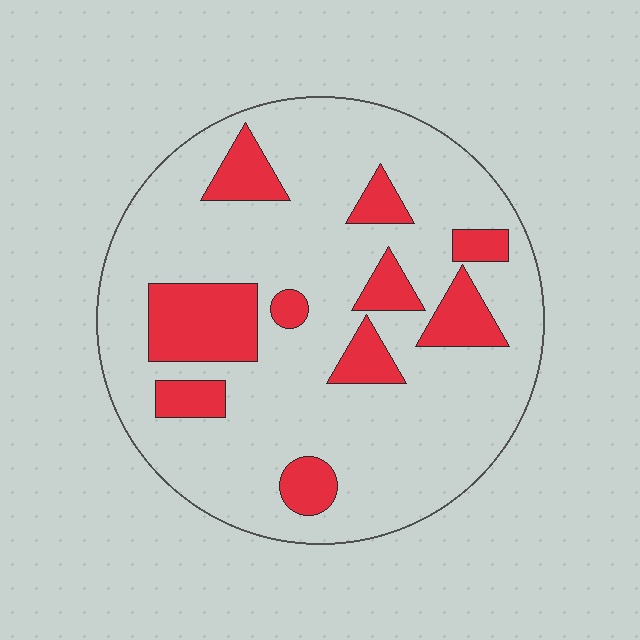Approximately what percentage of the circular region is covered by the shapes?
Approximately 20%.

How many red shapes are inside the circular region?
10.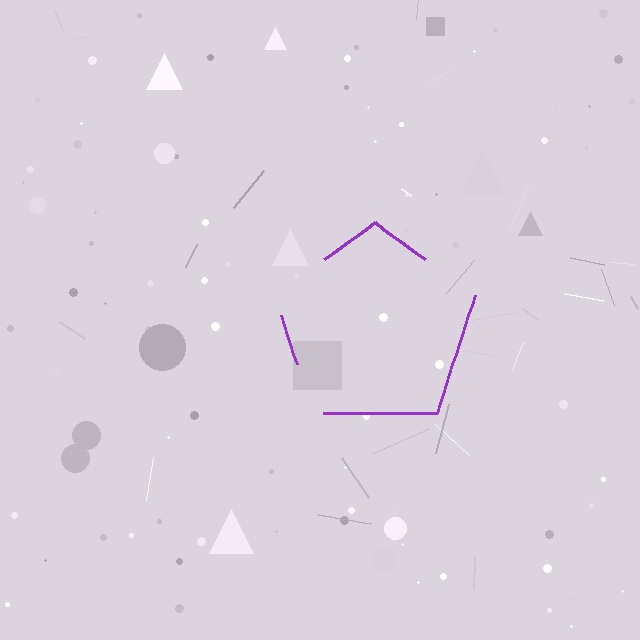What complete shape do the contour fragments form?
The contour fragments form a pentagon.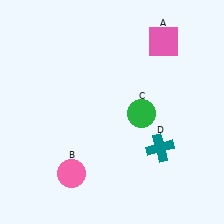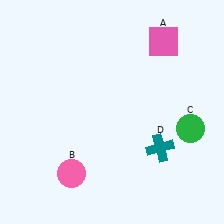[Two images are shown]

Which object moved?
The green circle (C) moved right.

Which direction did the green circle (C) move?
The green circle (C) moved right.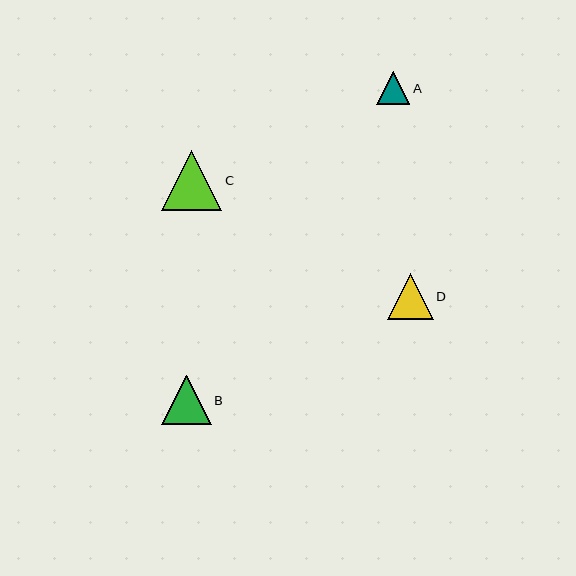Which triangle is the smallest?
Triangle A is the smallest with a size of approximately 33 pixels.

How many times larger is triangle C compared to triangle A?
Triangle C is approximately 1.8 times the size of triangle A.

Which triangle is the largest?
Triangle C is the largest with a size of approximately 60 pixels.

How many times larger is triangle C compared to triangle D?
Triangle C is approximately 1.3 times the size of triangle D.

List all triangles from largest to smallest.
From largest to smallest: C, B, D, A.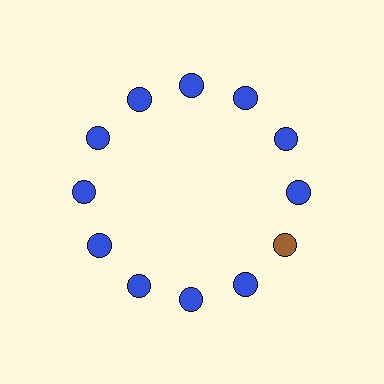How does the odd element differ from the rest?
It has a different color: brown instead of blue.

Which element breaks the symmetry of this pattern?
The brown circle at roughly the 4 o'clock position breaks the symmetry. All other shapes are blue circles.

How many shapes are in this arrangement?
There are 12 shapes arranged in a ring pattern.